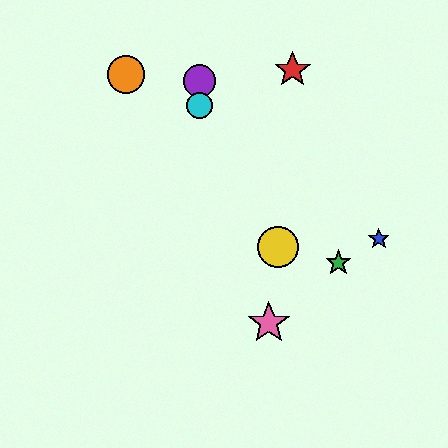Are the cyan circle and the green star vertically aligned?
No, the cyan circle is at x≈199 and the green star is at x≈338.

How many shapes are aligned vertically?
2 shapes (the purple circle, the cyan circle) are aligned vertically.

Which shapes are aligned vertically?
The purple circle, the cyan circle are aligned vertically.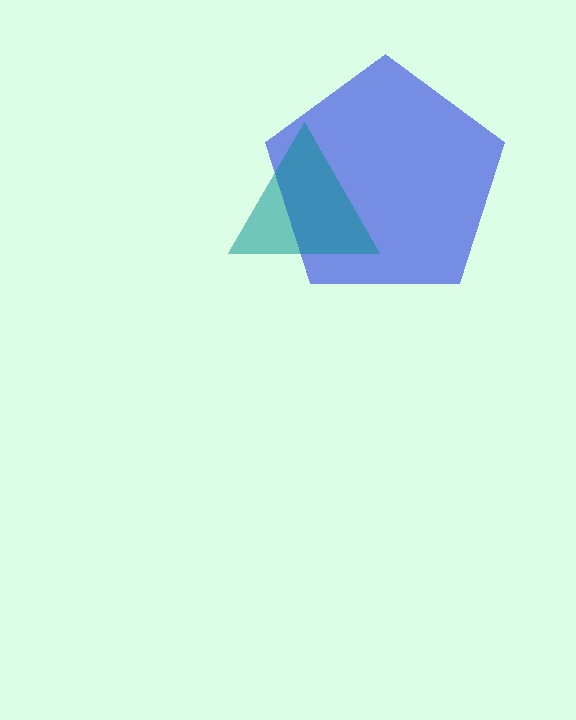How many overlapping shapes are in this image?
There are 2 overlapping shapes in the image.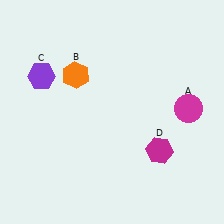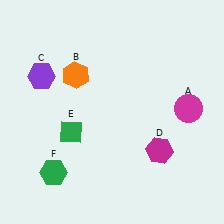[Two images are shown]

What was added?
A green diamond (E), a green hexagon (F) were added in Image 2.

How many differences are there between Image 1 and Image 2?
There are 2 differences between the two images.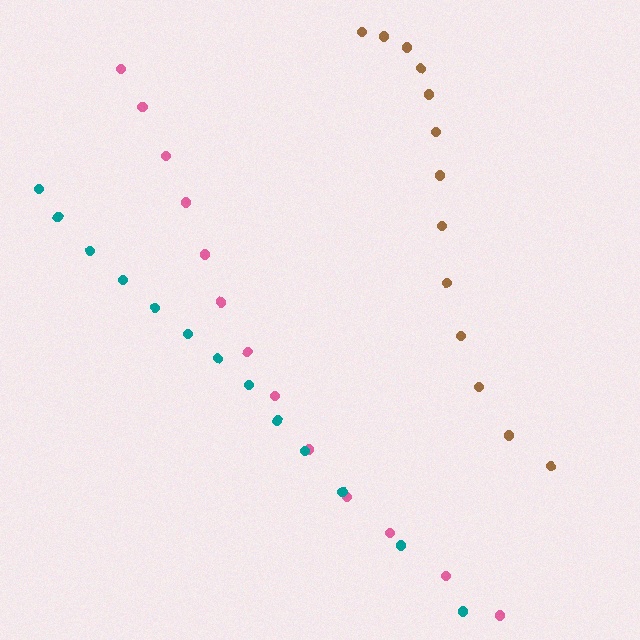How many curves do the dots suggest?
There are 3 distinct paths.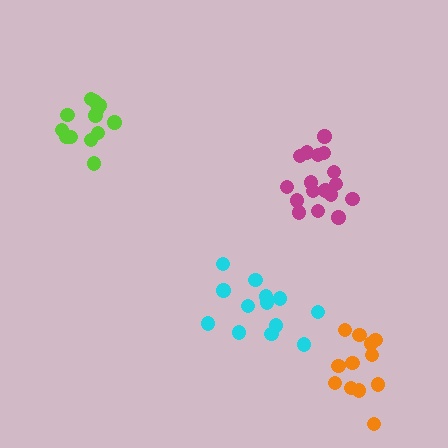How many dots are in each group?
Group 1: 13 dots, Group 2: 17 dots, Group 3: 12 dots, Group 4: 13 dots (55 total).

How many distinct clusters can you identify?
There are 4 distinct clusters.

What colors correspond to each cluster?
The clusters are colored: lime, magenta, orange, cyan.